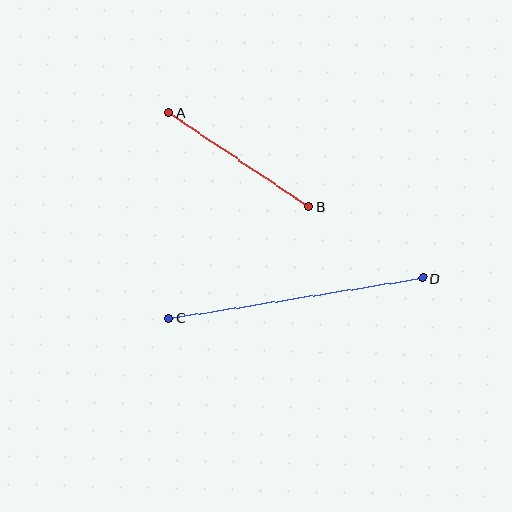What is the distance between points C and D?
The distance is approximately 257 pixels.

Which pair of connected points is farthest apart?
Points C and D are farthest apart.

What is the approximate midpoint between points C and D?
The midpoint is at approximately (296, 298) pixels.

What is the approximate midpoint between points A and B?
The midpoint is at approximately (239, 159) pixels.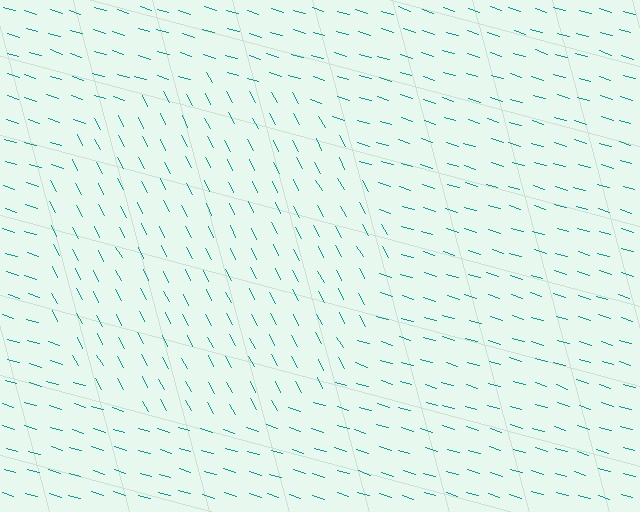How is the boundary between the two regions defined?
The boundary is defined purely by a change in line orientation (approximately 45 degrees difference). All lines are the same color and thickness.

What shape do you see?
I see a circle.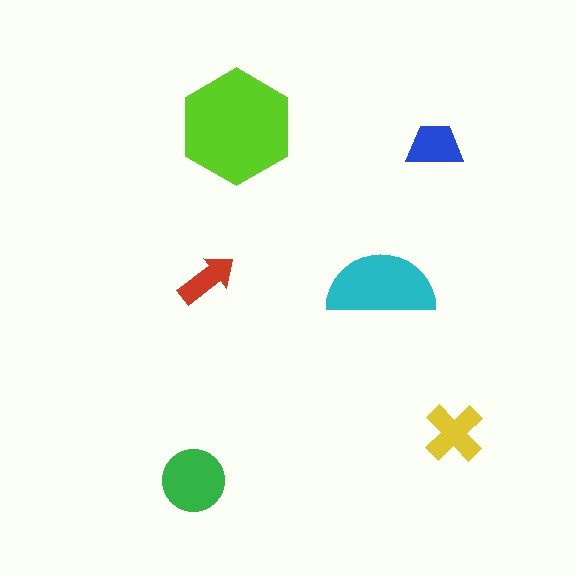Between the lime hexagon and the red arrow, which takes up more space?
The lime hexagon.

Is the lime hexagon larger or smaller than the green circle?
Larger.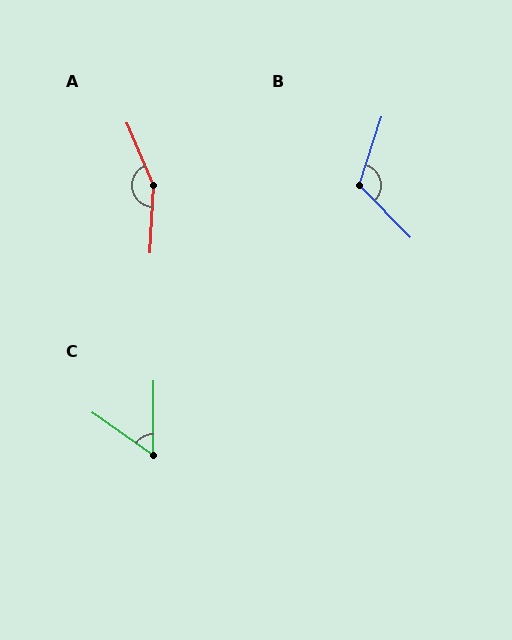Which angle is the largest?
A, at approximately 155 degrees.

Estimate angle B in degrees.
Approximately 117 degrees.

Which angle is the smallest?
C, at approximately 56 degrees.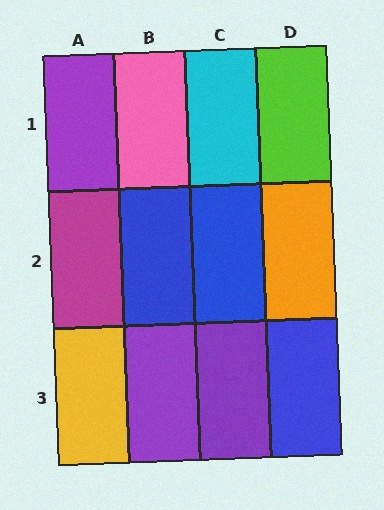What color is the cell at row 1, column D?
Lime.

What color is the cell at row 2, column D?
Orange.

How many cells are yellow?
1 cell is yellow.